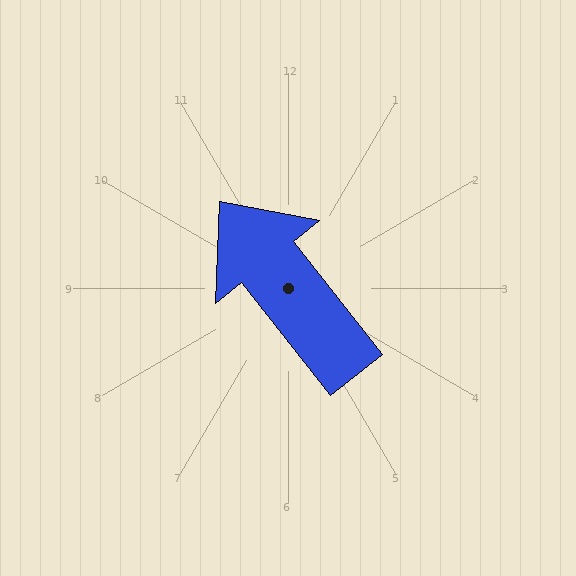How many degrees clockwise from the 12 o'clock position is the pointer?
Approximately 322 degrees.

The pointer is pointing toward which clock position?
Roughly 11 o'clock.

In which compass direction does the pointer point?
Northwest.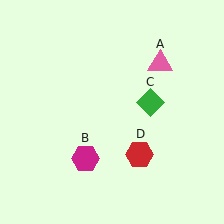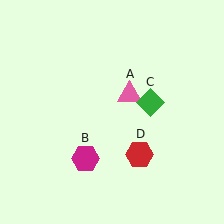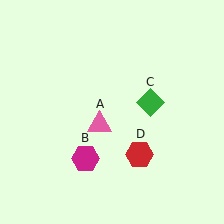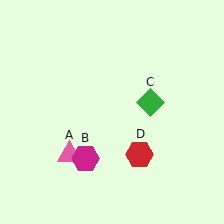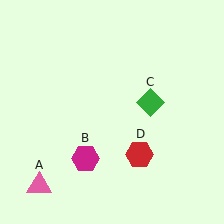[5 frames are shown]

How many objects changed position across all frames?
1 object changed position: pink triangle (object A).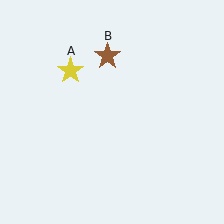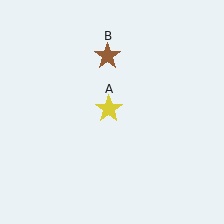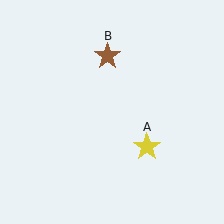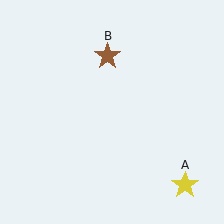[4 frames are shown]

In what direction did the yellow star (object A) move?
The yellow star (object A) moved down and to the right.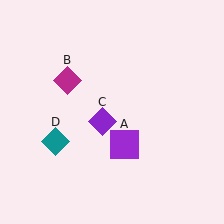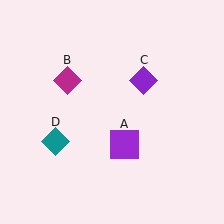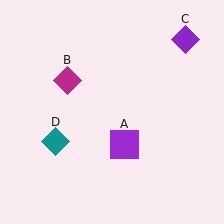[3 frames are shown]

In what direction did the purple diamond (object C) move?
The purple diamond (object C) moved up and to the right.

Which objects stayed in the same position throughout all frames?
Purple square (object A) and magenta diamond (object B) and teal diamond (object D) remained stationary.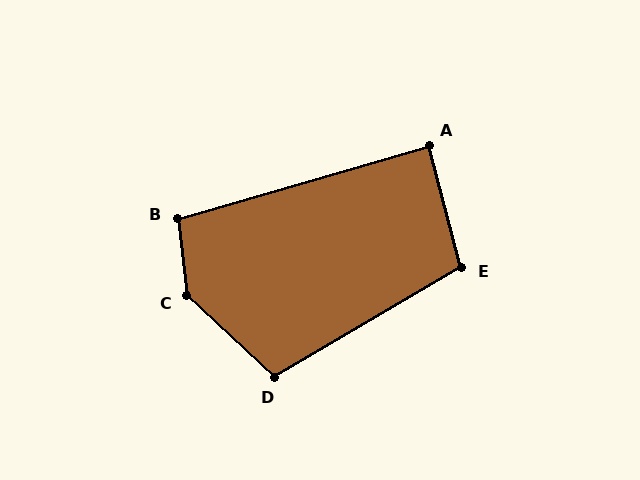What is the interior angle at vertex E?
Approximately 105 degrees (obtuse).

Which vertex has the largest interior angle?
C, at approximately 140 degrees.